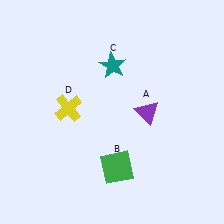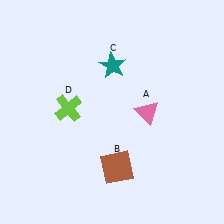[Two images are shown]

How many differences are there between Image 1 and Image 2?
There are 3 differences between the two images.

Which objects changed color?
A changed from purple to pink. B changed from green to brown. D changed from yellow to lime.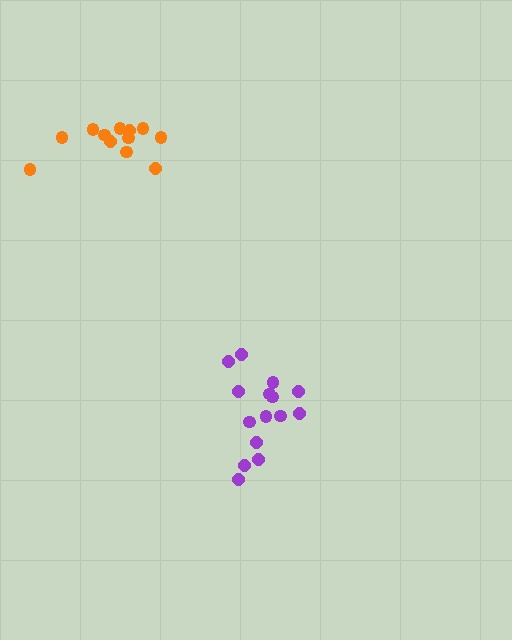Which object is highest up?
The orange cluster is topmost.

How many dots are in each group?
Group 1: 12 dots, Group 2: 15 dots (27 total).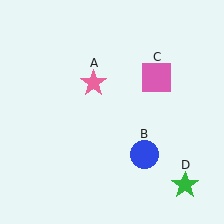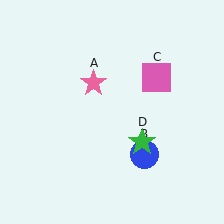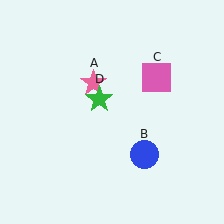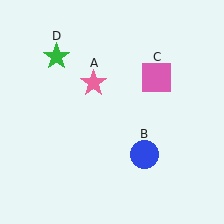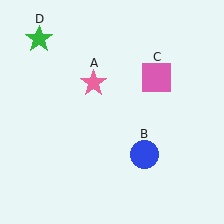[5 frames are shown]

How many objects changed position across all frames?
1 object changed position: green star (object D).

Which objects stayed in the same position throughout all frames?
Pink star (object A) and blue circle (object B) and pink square (object C) remained stationary.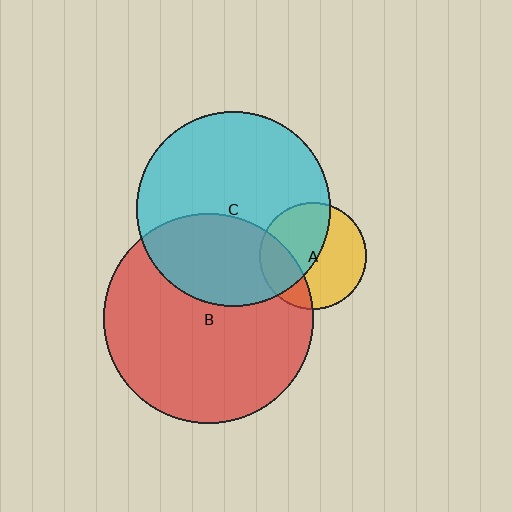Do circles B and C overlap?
Yes.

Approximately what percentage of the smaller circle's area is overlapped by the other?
Approximately 35%.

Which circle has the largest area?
Circle B (red).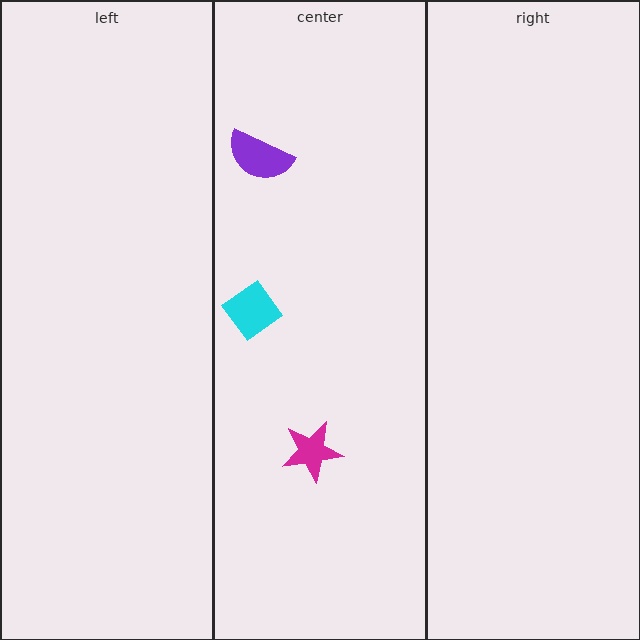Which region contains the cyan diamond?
The center region.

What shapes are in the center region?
The purple semicircle, the magenta star, the cyan diamond.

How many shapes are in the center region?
3.